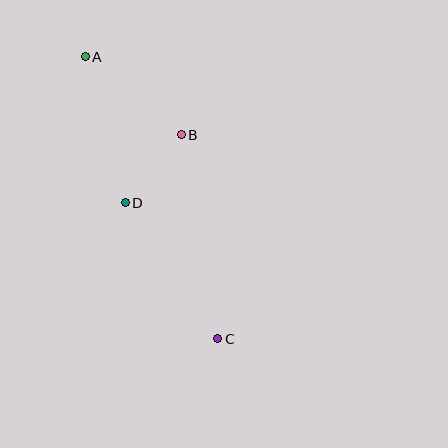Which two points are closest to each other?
Points B and D are closest to each other.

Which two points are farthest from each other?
Points A and C are farthest from each other.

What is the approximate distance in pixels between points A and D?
The distance between A and D is approximately 151 pixels.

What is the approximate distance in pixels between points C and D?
The distance between C and D is approximately 164 pixels.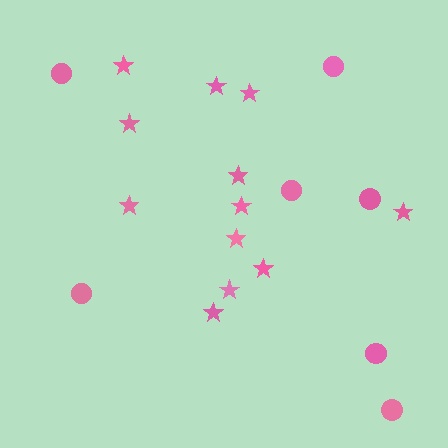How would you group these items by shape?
There are 2 groups: one group of stars (12) and one group of circles (7).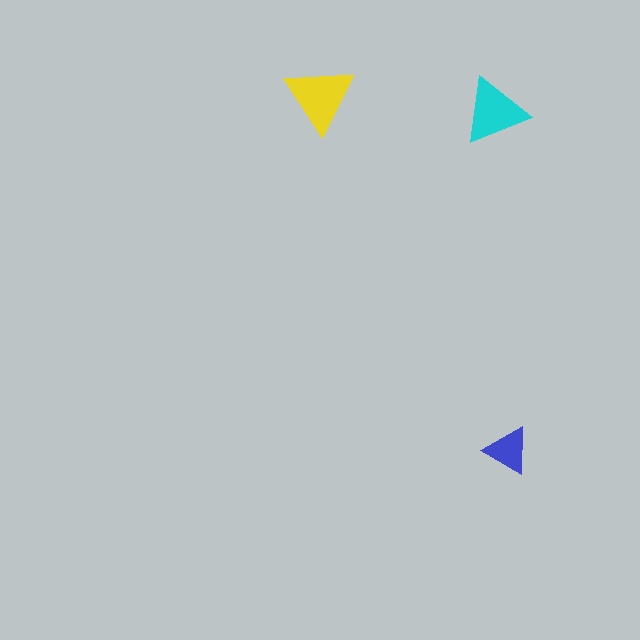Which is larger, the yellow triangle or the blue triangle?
The yellow one.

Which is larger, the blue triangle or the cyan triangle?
The cyan one.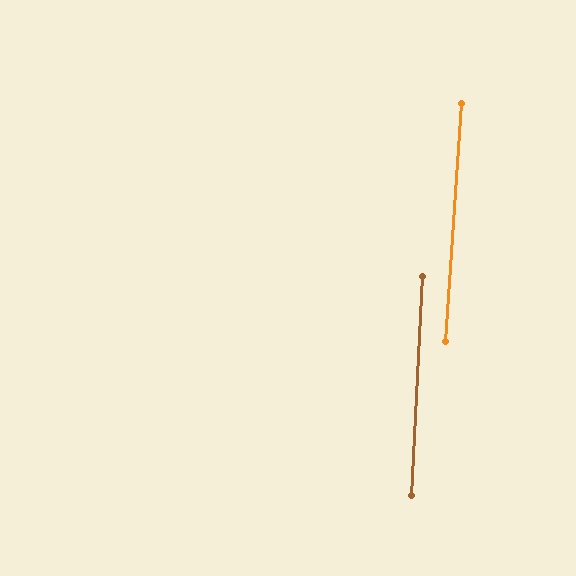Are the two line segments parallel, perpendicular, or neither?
Parallel — their directions differ by only 0.9°.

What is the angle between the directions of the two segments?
Approximately 1 degree.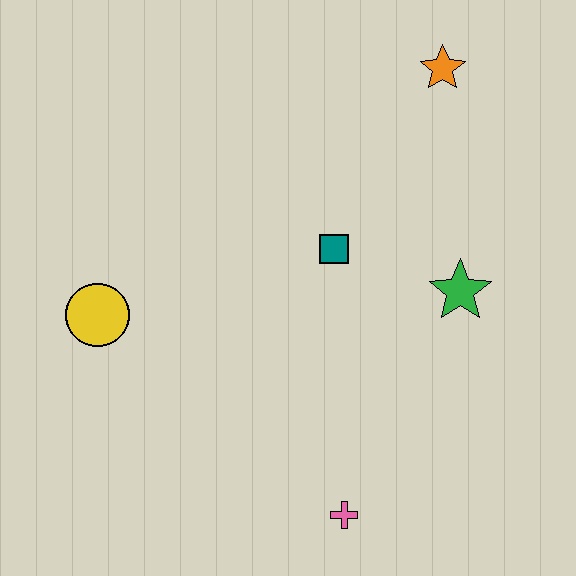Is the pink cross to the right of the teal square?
Yes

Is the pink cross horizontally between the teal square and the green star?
Yes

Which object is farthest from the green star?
The yellow circle is farthest from the green star.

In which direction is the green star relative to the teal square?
The green star is to the right of the teal square.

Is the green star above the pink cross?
Yes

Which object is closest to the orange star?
The teal square is closest to the orange star.